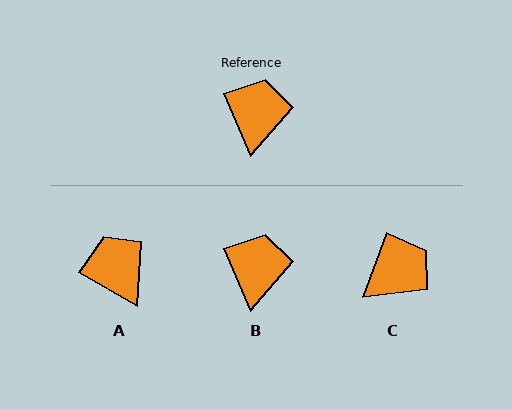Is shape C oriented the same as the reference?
No, it is off by about 43 degrees.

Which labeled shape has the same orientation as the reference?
B.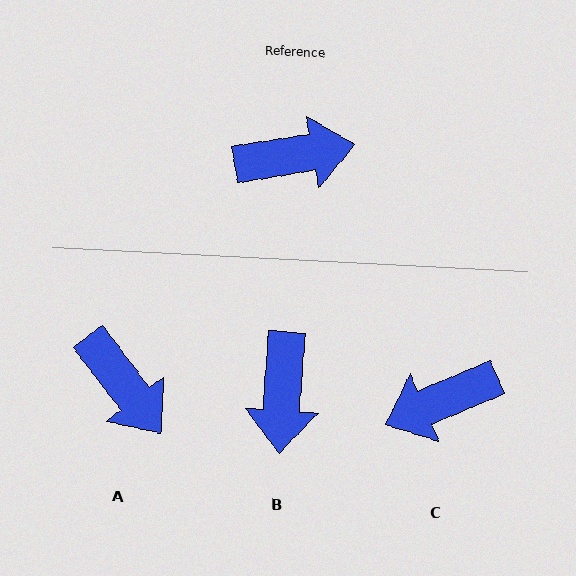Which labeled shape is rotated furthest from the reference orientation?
C, about 167 degrees away.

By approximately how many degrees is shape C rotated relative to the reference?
Approximately 167 degrees clockwise.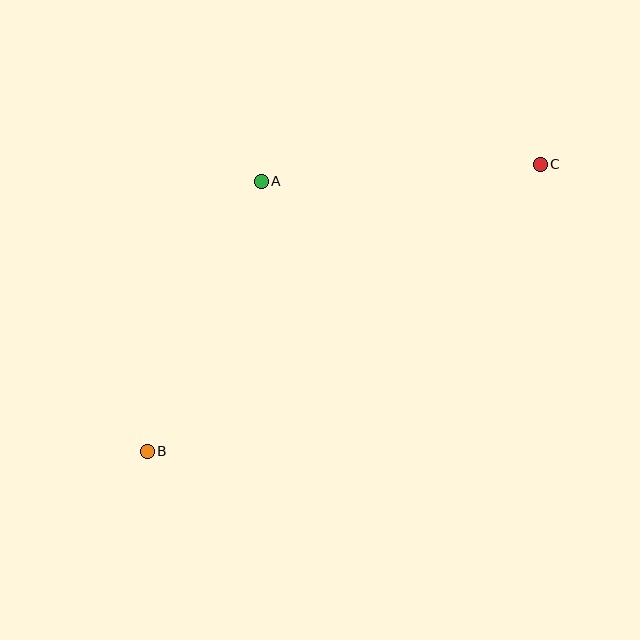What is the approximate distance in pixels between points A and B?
The distance between A and B is approximately 293 pixels.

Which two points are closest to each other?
Points A and C are closest to each other.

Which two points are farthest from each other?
Points B and C are farthest from each other.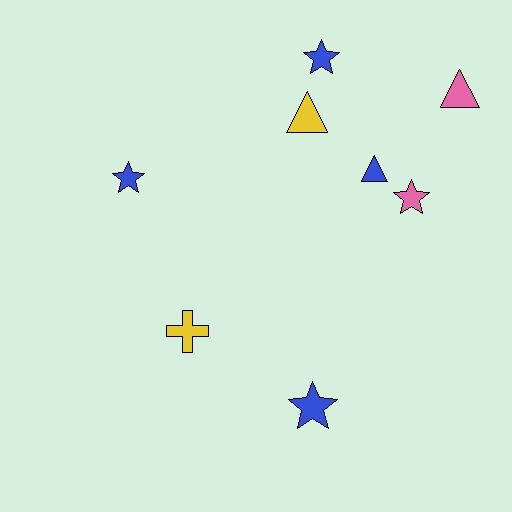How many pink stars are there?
There is 1 pink star.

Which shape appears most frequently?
Star, with 4 objects.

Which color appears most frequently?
Blue, with 4 objects.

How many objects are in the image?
There are 8 objects.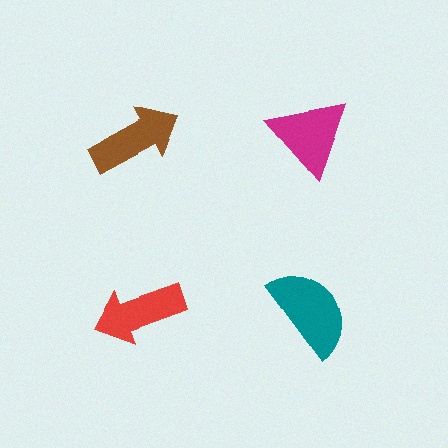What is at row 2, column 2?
A teal semicircle.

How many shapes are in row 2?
2 shapes.